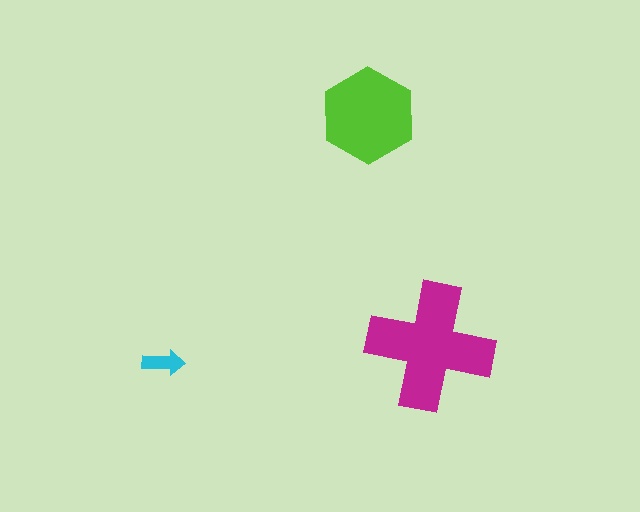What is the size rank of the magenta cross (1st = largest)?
1st.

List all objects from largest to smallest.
The magenta cross, the lime hexagon, the cyan arrow.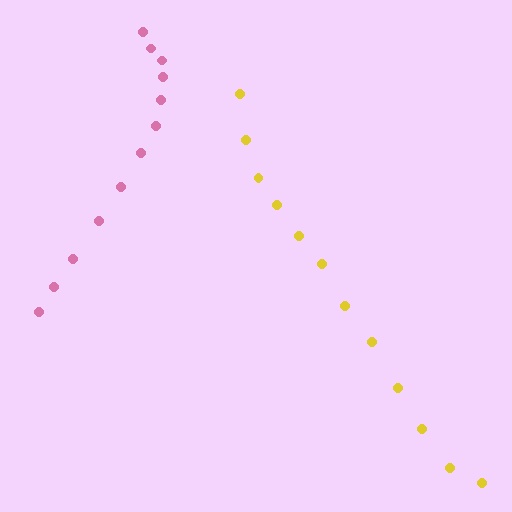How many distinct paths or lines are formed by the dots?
There are 2 distinct paths.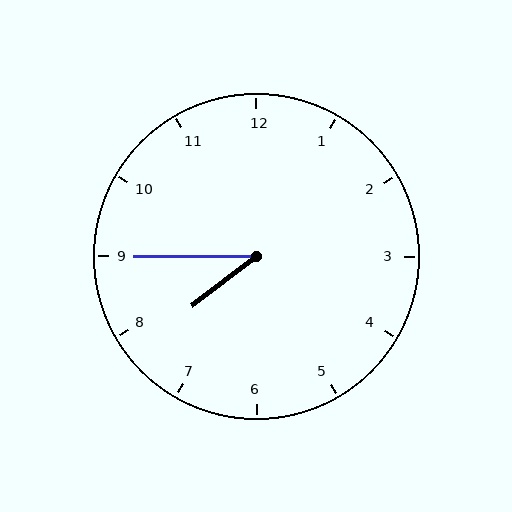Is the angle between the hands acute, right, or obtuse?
It is acute.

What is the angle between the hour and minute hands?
Approximately 38 degrees.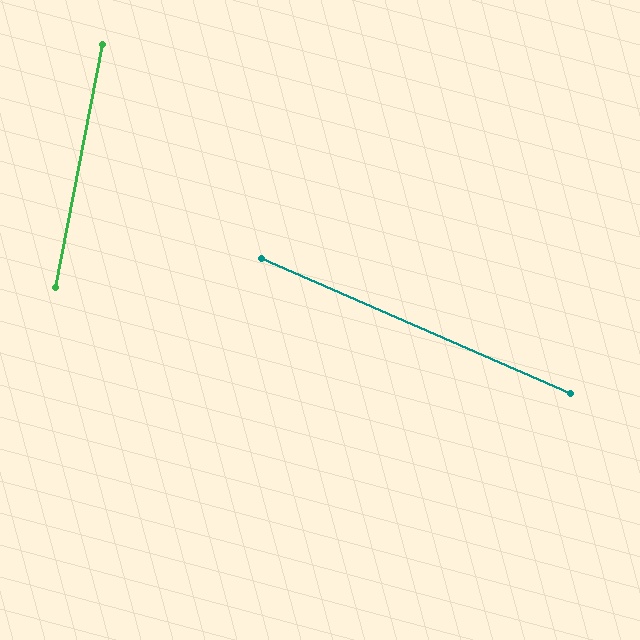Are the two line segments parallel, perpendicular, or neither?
Neither parallel nor perpendicular — they differ by about 77°.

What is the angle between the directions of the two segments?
Approximately 77 degrees.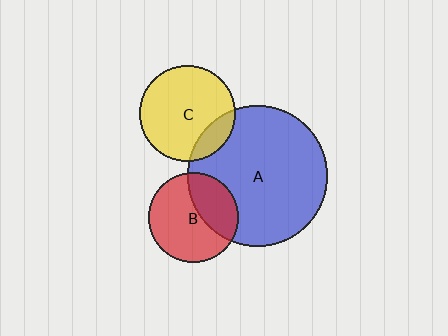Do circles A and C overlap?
Yes.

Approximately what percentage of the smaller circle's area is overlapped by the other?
Approximately 15%.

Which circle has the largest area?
Circle A (blue).